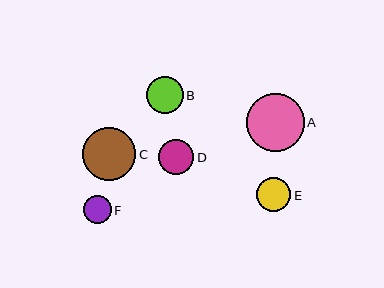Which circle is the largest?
Circle A is the largest with a size of approximately 58 pixels.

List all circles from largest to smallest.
From largest to smallest: A, C, B, D, E, F.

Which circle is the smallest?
Circle F is the smallest with a size of approximately 28 pixels.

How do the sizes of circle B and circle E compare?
Circle B and circle E are approximately the same size.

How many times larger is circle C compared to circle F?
Circle C is approximately 1.9 times the size of circle F.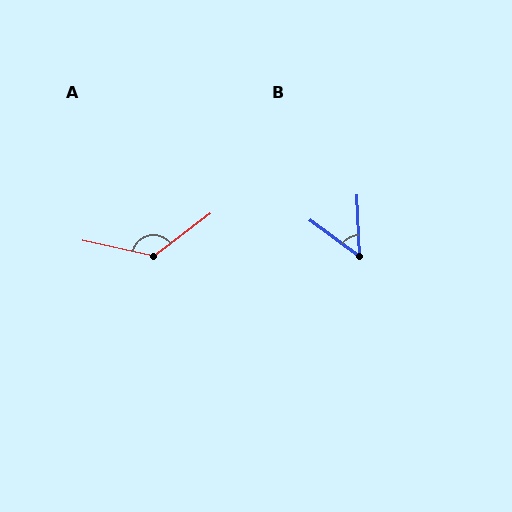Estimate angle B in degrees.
Approximately 51 degrees.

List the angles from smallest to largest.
B (51°), A (131°).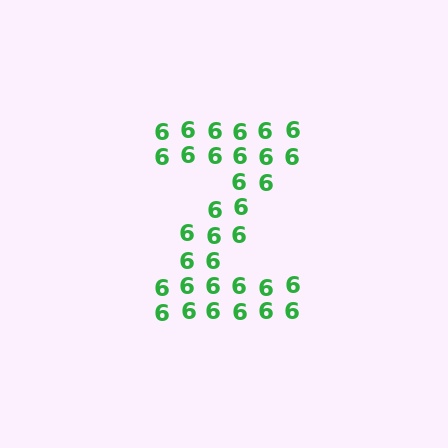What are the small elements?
The small elements are digit 6's.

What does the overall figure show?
The overall figure shows the letter Z.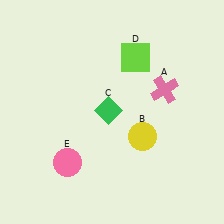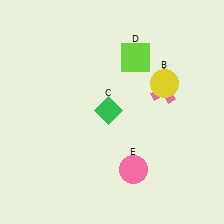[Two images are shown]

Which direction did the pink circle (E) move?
The pink circle (E) moved right.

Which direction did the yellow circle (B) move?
The yellow circle (B) moved up.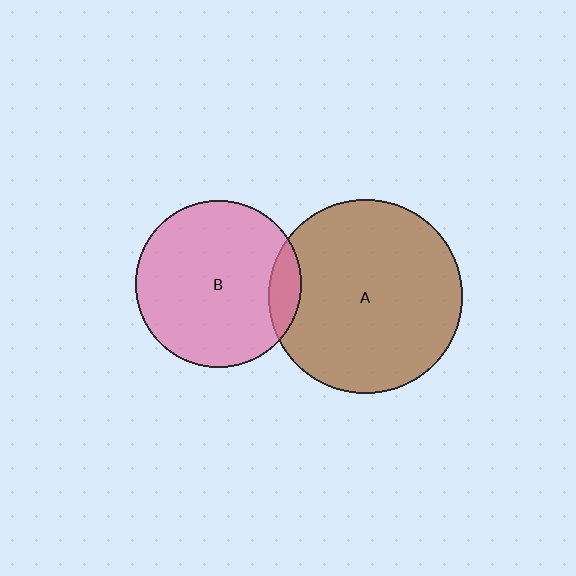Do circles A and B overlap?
Yes.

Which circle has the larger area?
Circle A (brown).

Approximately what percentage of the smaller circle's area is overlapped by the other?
Approximately 10%.